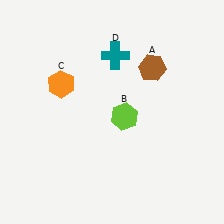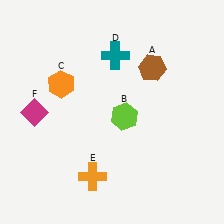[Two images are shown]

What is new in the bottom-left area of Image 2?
A magenta diamond (F) was added in the bottom-left area of Image 2.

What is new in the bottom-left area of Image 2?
An orange cross (E) was added in the bottom-left area of Image 2.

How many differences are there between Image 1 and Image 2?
There are 2 differences between the two images.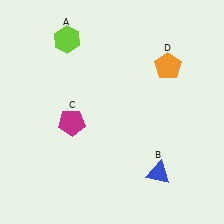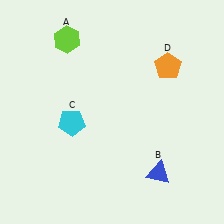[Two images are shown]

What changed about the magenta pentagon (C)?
In Image 1, C is magenta. In Image 2, it changed to cyan.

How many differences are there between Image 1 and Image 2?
There is 1 difference between the two images.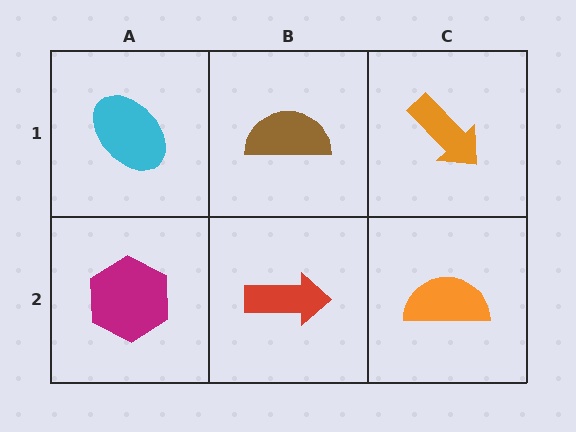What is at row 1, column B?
A brown semicircle.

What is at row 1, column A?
A cyan ellipse.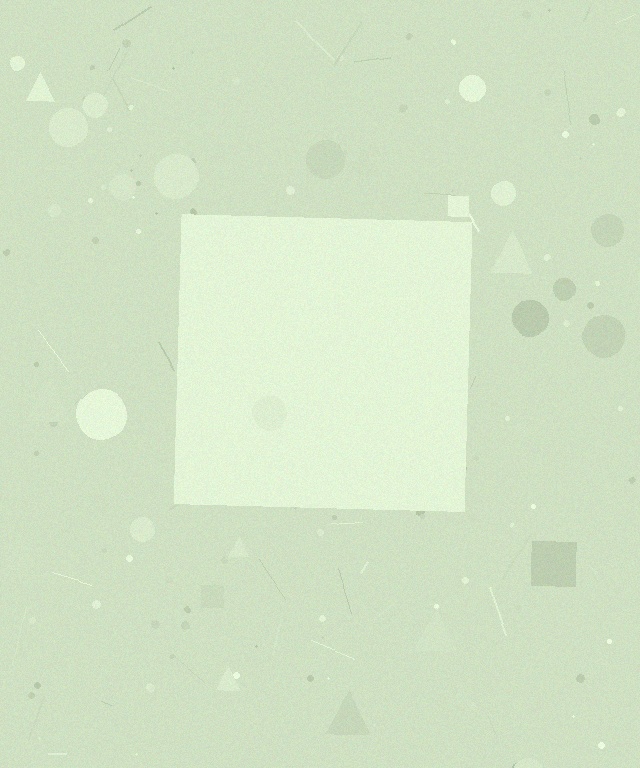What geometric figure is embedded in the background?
A square is embedded in the background.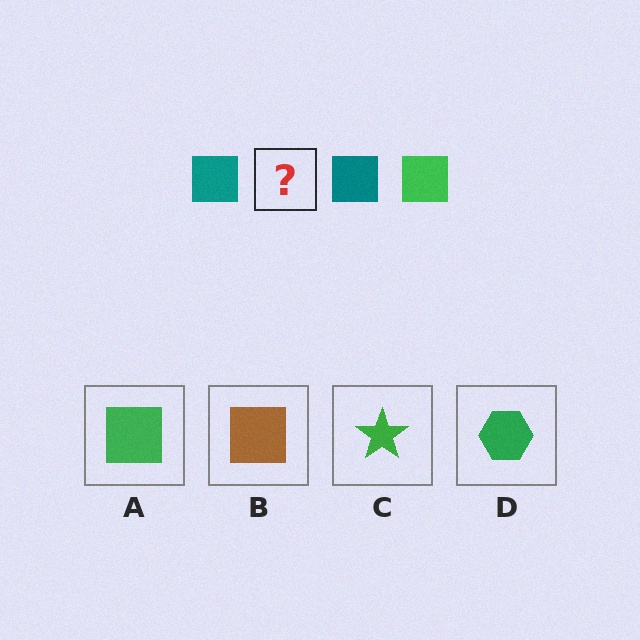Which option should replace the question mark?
Option A.